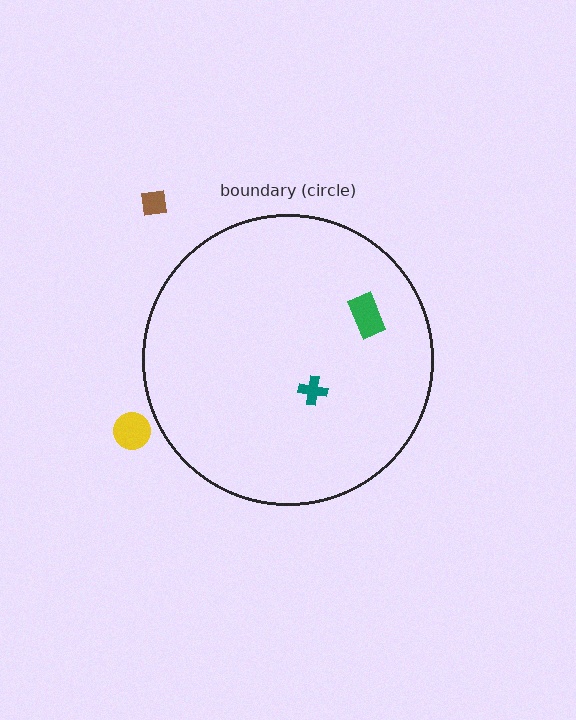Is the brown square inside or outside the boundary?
Outside.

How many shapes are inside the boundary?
2 inside, 2 outside.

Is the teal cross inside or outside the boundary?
Inside.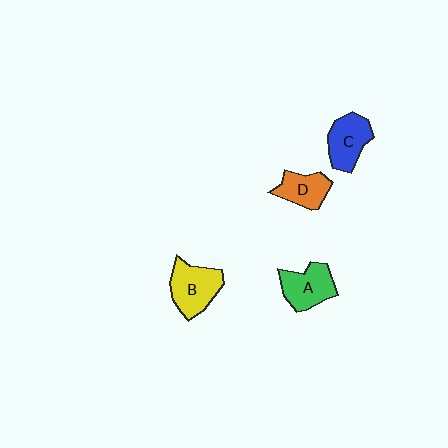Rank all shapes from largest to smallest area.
From largest to smallest: B (yellow), A (green), C (blue), D (orange).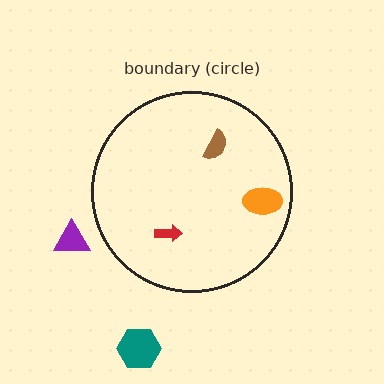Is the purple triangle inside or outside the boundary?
Outside.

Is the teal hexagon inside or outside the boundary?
Outside.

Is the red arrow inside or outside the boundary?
Inside.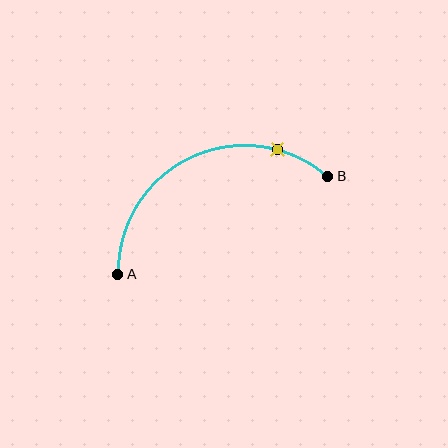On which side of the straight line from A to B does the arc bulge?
The arc bulges above the straight line connecting A and B.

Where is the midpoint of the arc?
The arc midpoint is the point on the curve farthest from the straight line joining A and B. It sits above that line.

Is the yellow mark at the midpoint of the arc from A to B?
No. The yellow mark lies on the arc but is closer to endpoint B. The arc midpoint would be at the point on the curve equidistant along the arc from both A and B.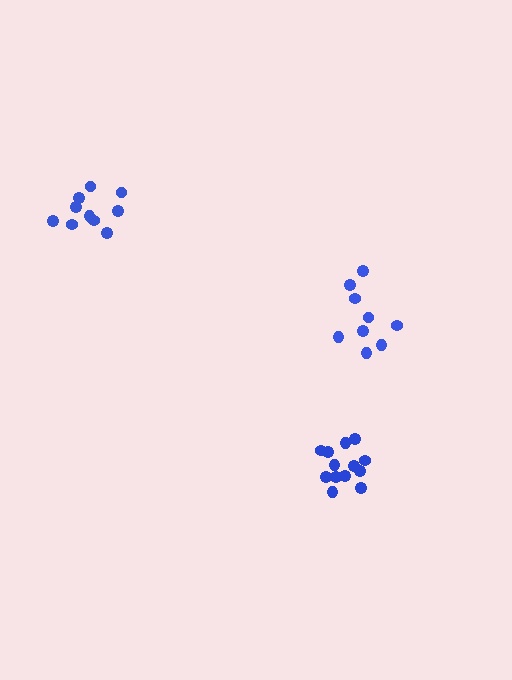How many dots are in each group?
Group 1: 10 dots, Group 2: 9 dots, Group 3: 13 dots (32 total).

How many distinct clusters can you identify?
There are 3 distinct clusters.